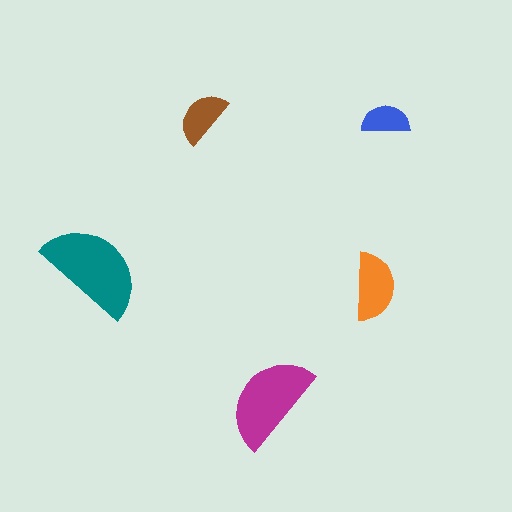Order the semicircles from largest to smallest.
the teal one, the magenta one, the orange one, the brown one, the blue one.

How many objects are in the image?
There are 5 objects in the image.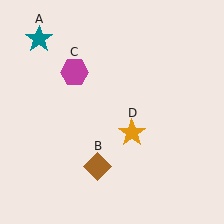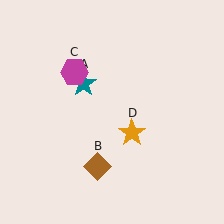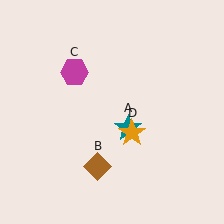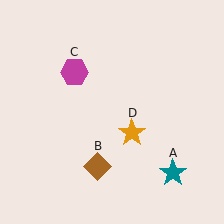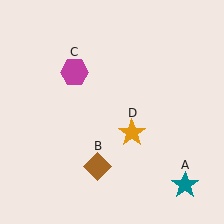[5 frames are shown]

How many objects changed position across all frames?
1 object changed position: teal star (object A).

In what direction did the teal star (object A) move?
The teal star (object A) moved down and to the right.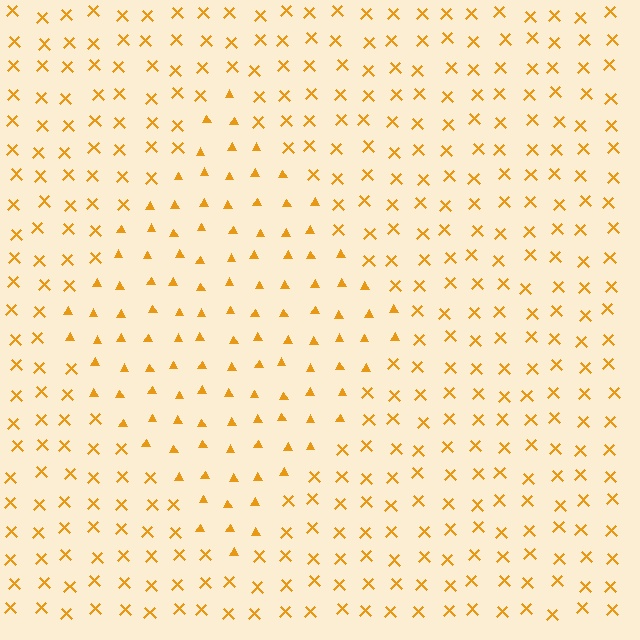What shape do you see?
I see a diamond.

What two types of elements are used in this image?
The image uses triangles inside the diamond region and X marks outside it.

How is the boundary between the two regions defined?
The boundary is defined by a change in element shape: triangles inside vs. X marks outside. All elements share the same color and spacing.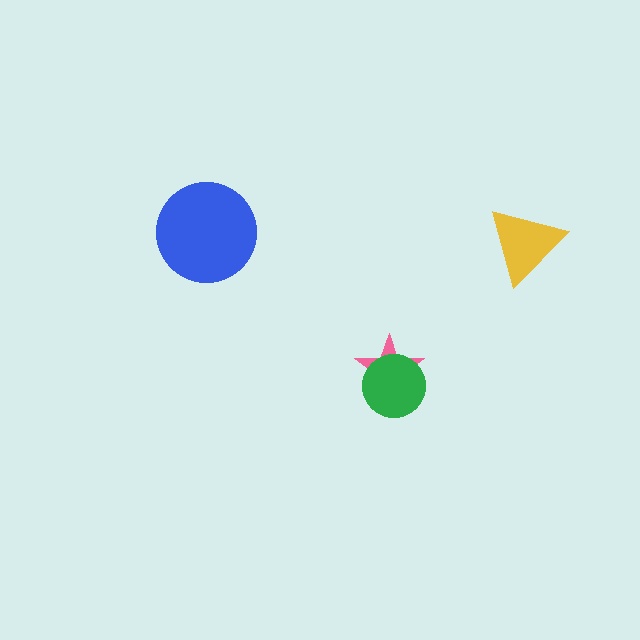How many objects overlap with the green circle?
1 object overlaps with the green circle.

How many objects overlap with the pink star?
1 object overlaps with the pink star.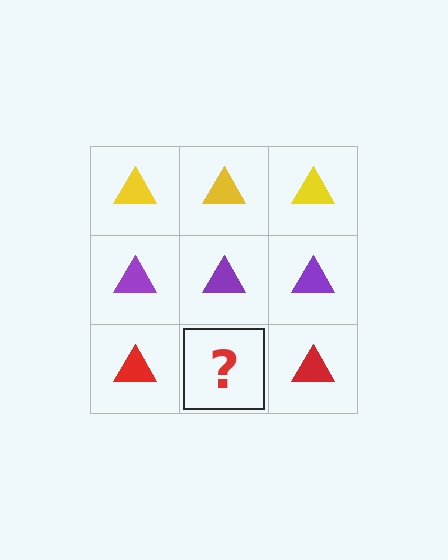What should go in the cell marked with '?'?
The missing cell should contain a red triangle.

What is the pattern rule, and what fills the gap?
The rule is that each row has a consistent color. The gap should be filled with a red triangle.